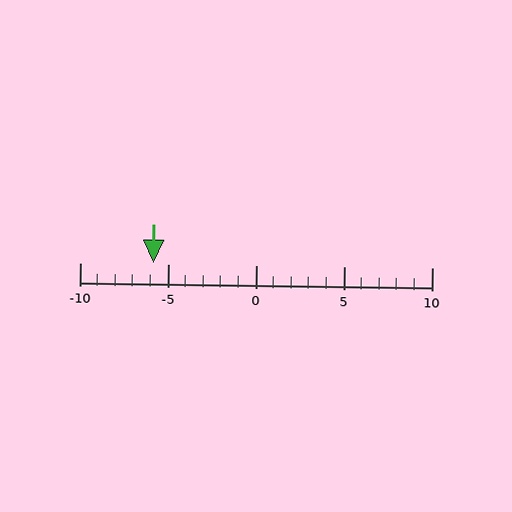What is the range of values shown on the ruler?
The ruler shows values from -10 to 10.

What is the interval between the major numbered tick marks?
The major tick marks are spaced 5 units apart.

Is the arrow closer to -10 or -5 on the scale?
The arrow is closer to -5.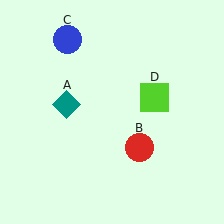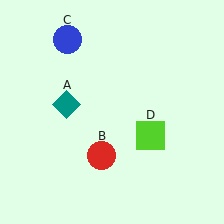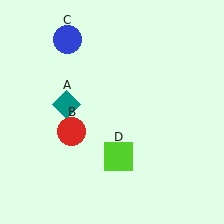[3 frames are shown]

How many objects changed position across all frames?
2 objects changed position: red circle (object B), lime square (object D).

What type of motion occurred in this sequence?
The red circle (object B), lime square (object D) rotated clockwise around the center of the scene.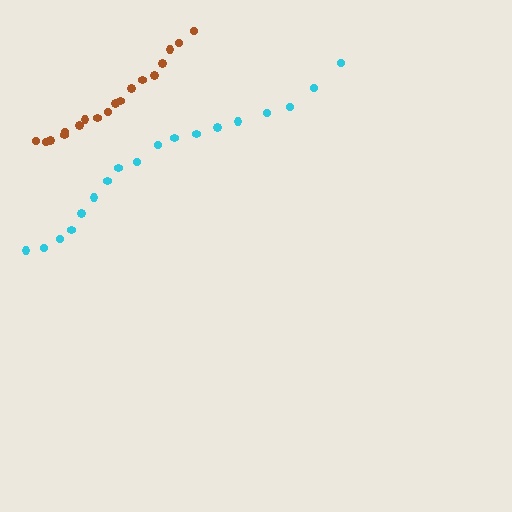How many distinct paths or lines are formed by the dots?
There are 2 distinct paths.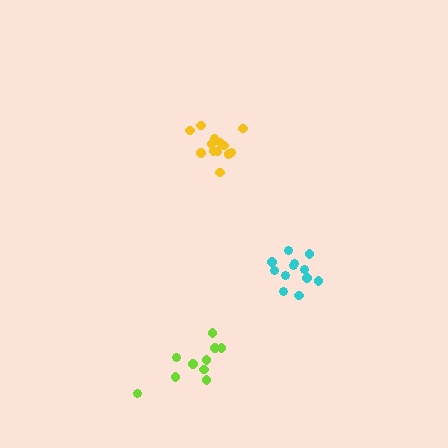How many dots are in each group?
Group 1: 12 dots, Group 2: 14 dots, Group 3: 10 dots (36 total).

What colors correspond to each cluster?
The clusters are colored: cyan, yellow, lime.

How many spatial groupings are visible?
There are 3 spatial groupings.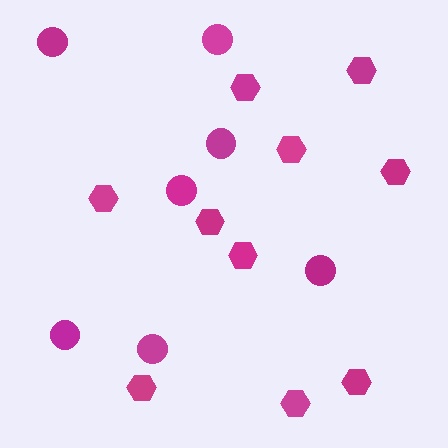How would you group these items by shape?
There are 2 groups: one group of hexagons (10) and one group of circles (7).